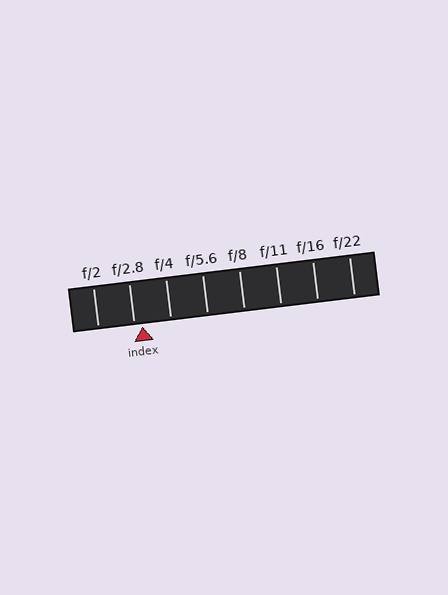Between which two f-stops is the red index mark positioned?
The index mark is between f/2.8 and f/4.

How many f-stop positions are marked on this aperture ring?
There are 8 f-stop positions marked.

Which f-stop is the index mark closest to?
The index mark is closest to f/2.8.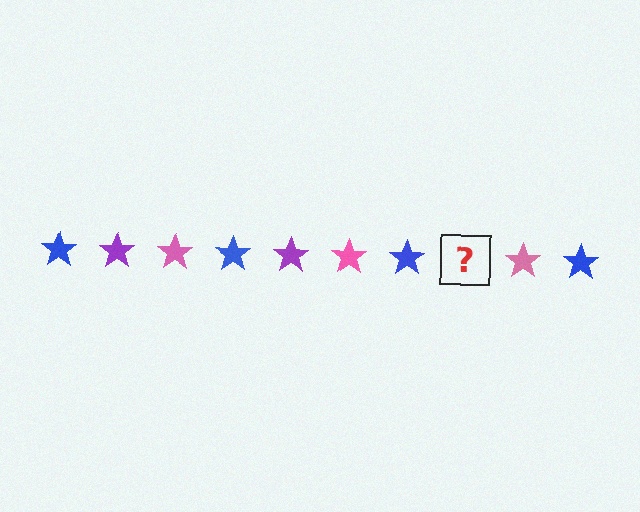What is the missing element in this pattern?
The missing element is a purple star.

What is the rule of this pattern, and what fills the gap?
The rule is that the pattern cycles through blue, purple, pink stars. The gap should be filled with a purple star.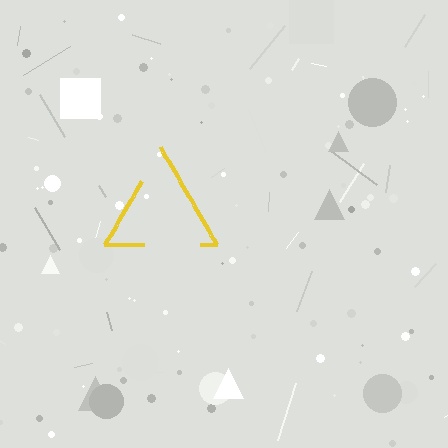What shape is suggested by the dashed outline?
The dashed outline suggests a triangle.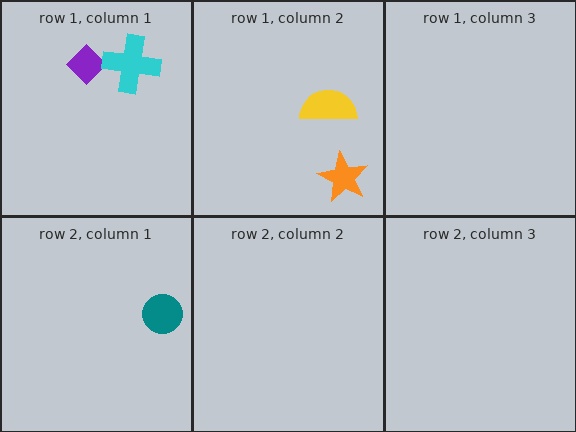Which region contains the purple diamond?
The row 1, column 1 region.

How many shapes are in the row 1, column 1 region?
2.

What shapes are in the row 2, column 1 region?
The teal circle.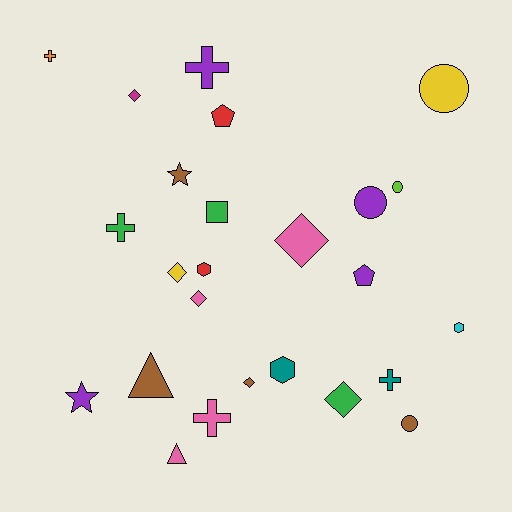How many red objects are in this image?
There are 2 red objects.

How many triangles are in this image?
There are 2 triangles.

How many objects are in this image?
There are 25 objects.